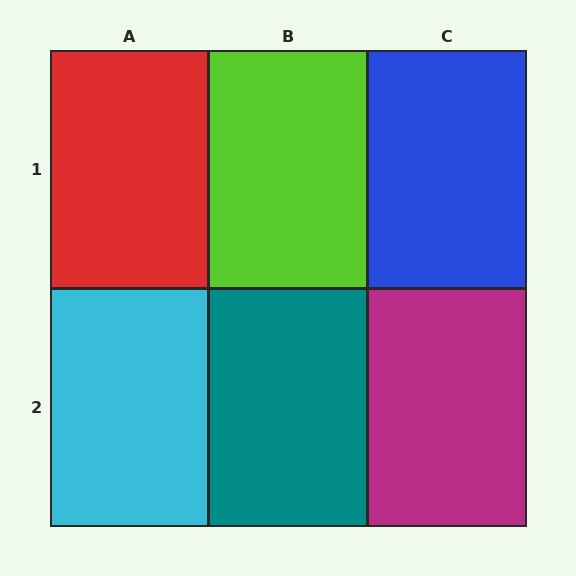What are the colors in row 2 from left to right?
Cyan, teal, magenta.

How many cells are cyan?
1 cell is cyan.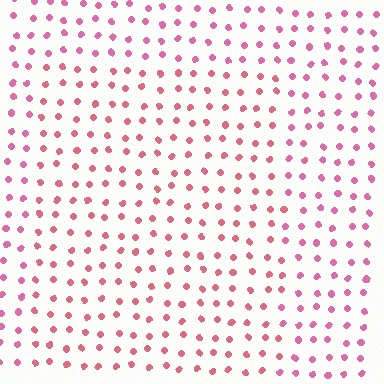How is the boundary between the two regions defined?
The boundary is defined purely by a slight shift in hue (about 23 degrees). Spacing, size, and orientation are identical on both sides.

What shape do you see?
I see a rectangle.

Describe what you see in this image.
The image is filled with small pink elements in a uniform arrangement. A rectangle-shaped region is visible where the elements are tinted to a slightly different hue, forming a subtle color boundary.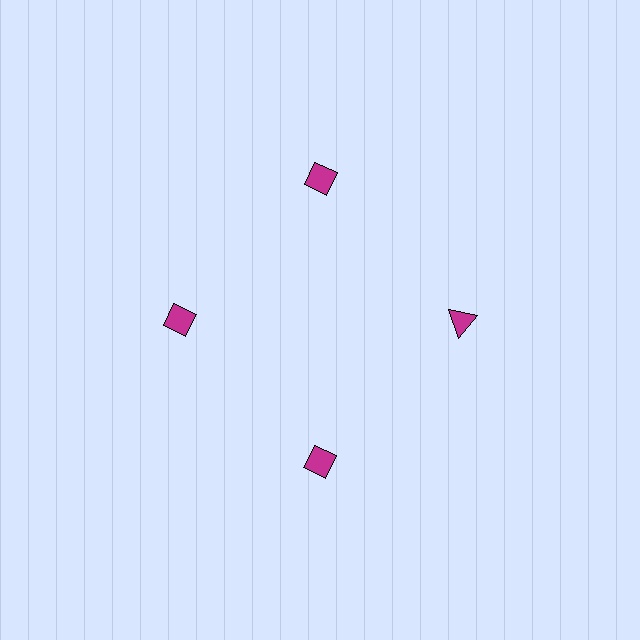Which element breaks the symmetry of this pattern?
The magenta triangle at roughly the 3 o'clock position breaks the symmetry. All other shapes are magenta diamonds.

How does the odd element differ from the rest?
It has a different shape: triangle instead of diamond.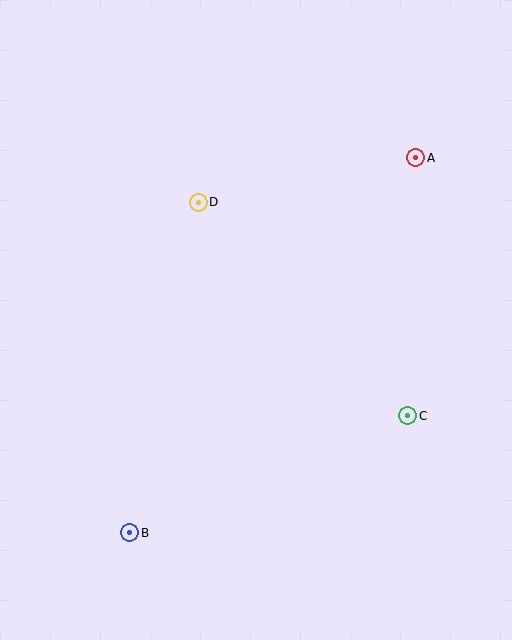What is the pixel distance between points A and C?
The distance between A and C is 258 pixels.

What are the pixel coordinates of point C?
Point C is at (408, 416).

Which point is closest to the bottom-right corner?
Point C is closest to the bottom-right corner.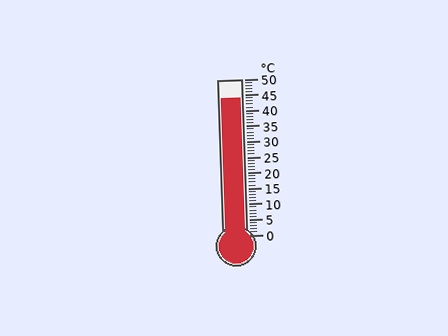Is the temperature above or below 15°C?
The temperature is above 15°C.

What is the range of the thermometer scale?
The thermometer scale ranges from 0°C to 50°C.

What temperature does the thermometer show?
The thermometer shows approximately 44°C.